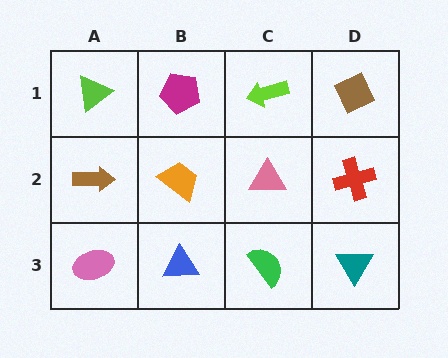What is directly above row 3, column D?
A red cross.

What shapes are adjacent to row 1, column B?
An orange trapezoid (row 2, column B), a lime triangle (row 1, column A), a lime arrow (row 1, column C).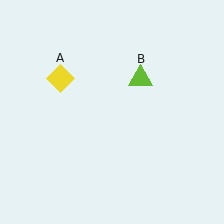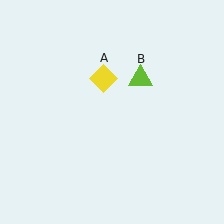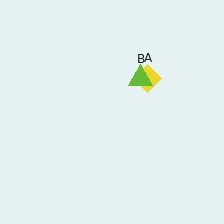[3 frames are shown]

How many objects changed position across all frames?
1 object changed position: yellow diamond (object A).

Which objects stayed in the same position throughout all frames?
Lime triangle (object B) remained stationary.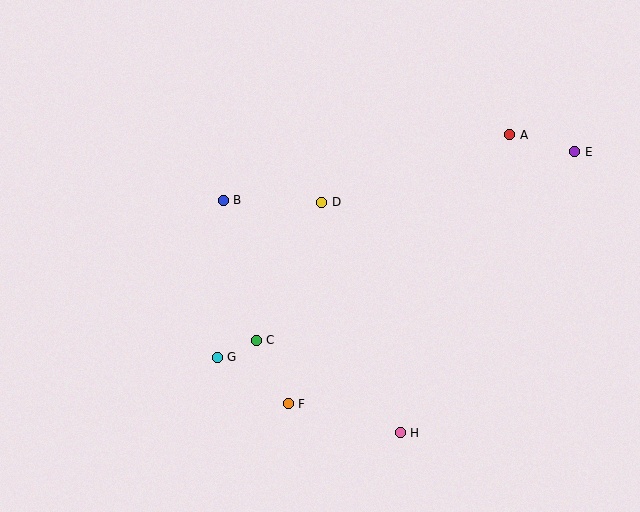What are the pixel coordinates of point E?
Point E is at (575, 152).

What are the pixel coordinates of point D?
Point D is at (322, 202).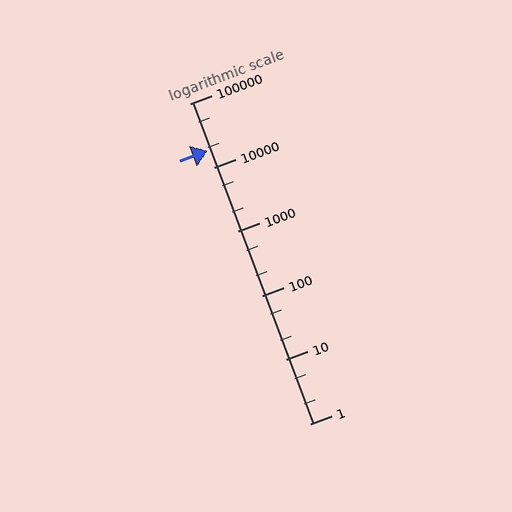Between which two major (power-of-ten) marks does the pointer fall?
The pointer is between 10000 and 100000.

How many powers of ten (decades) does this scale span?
The scale spans 5 decades, from 1 to 100000.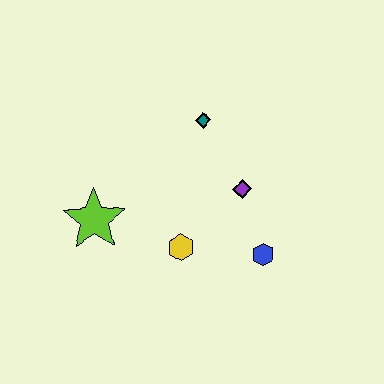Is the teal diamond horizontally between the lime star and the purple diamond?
Yes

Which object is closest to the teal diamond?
The purple diamond is closest to the teal diamond.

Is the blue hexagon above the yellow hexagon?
No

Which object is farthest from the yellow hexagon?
The teal diamond is farthest from the yellow hexagon.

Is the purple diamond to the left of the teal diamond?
No